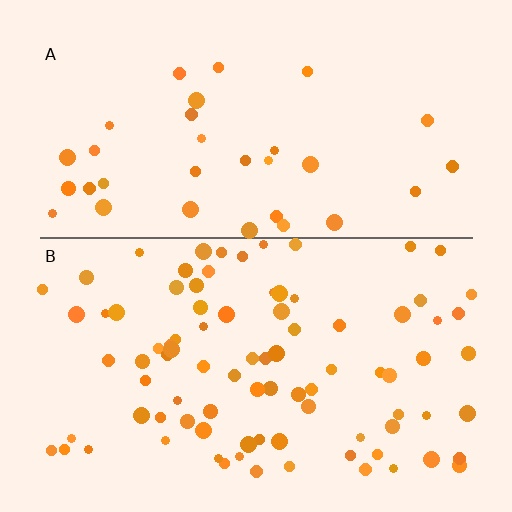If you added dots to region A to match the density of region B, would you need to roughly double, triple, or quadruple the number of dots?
Approximately triple.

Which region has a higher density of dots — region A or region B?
B (the bottom).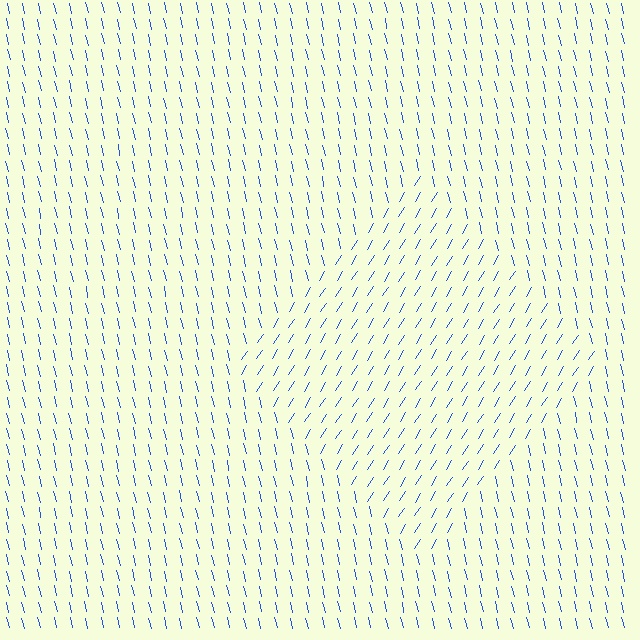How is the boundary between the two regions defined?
The boundary is defined purely by a change in line orientation (approximately 45 degrees difference). All lines are the same color and thickness.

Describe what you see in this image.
The image is filled with small blue line segments. A diamond region in the image has lines oriented differently from the surrounding lines, creating a visible texture boundary.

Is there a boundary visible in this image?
Yes, there is a texture boundary formed by a change in line orientation.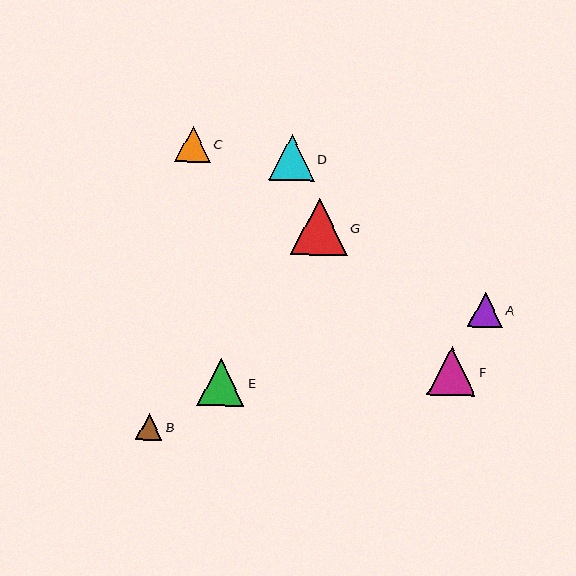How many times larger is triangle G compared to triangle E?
Triangle G is approximately 1.2 times the size of triangle E.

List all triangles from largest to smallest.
From largest to smallest: G, F, E, D, C, A, B.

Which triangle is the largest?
Triangle G is the largest with a size of approximately 57 pixels.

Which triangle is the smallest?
Triangle B is the smallest with a size of approximately 27 pixels.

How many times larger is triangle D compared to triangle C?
Triangle D is approximately 1.3 times the size of triangle C.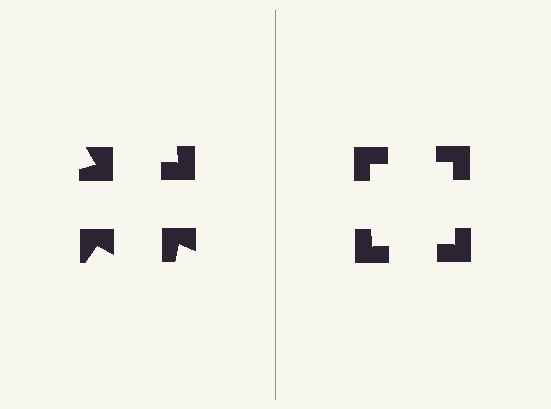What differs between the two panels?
The notched squares are positioned identically on both sides; only the wedge orientations differ. On the right they align to a square; on the left they are misaligned.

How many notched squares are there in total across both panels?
8 — 4 on each side.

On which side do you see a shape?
An illusory square appears on the right side. On the left side the wedge cuts are rotated, so no coherent shape forms.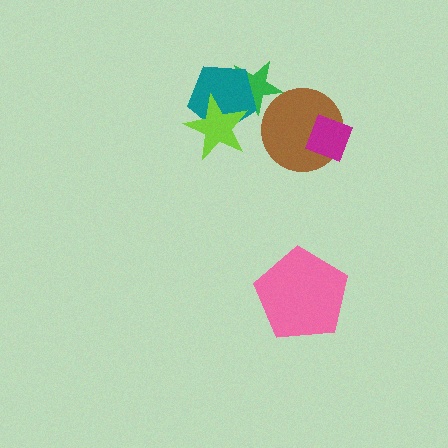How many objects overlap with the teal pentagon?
2 objects overlap with the teal pentagon.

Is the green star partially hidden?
Yes, it is partially covered by another shape.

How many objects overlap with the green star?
2 objects overlap with the green star.